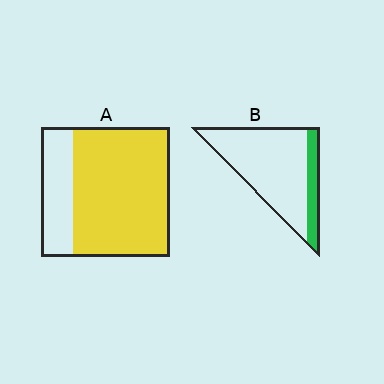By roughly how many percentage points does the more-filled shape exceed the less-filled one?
By roughly 55 percentage points (A over B).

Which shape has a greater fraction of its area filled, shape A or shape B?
Shape A.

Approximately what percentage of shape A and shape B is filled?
A is approximately 75% and B is approximately 20%.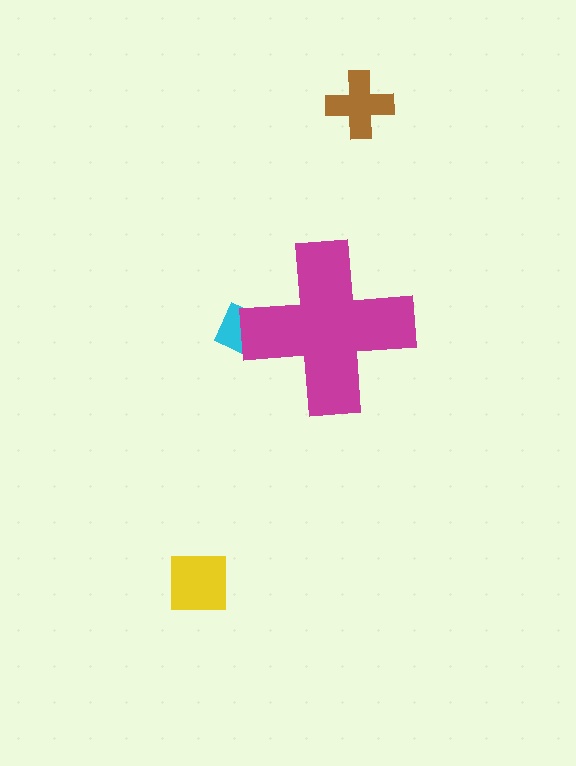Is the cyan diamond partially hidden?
Yes, the cyan diamond is partially hidden behind the magenta cross.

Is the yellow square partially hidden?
No, the yellow square is fully visible.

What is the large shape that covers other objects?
A magenta cross.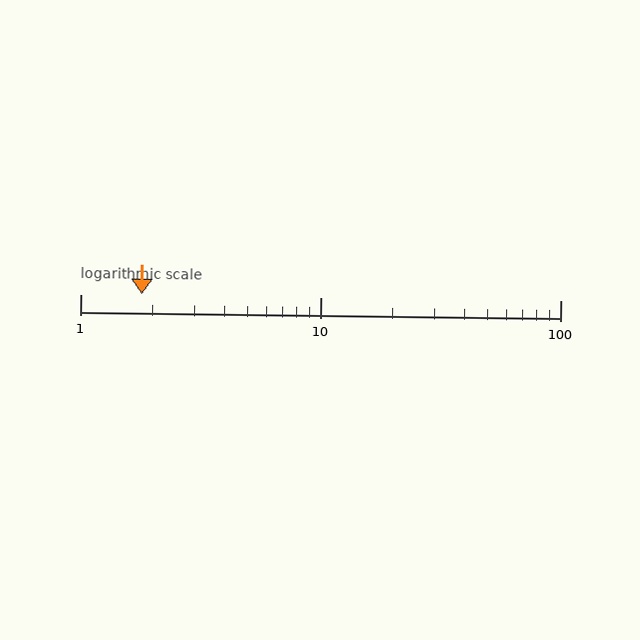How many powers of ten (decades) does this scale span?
The scale spans 2 decades, from 1 to 100.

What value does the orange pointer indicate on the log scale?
The pointer indicates approximately 1.8.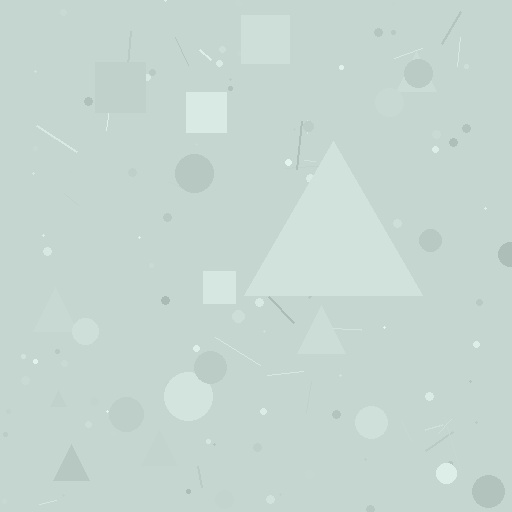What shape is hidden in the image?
A triangle is hidden in the image.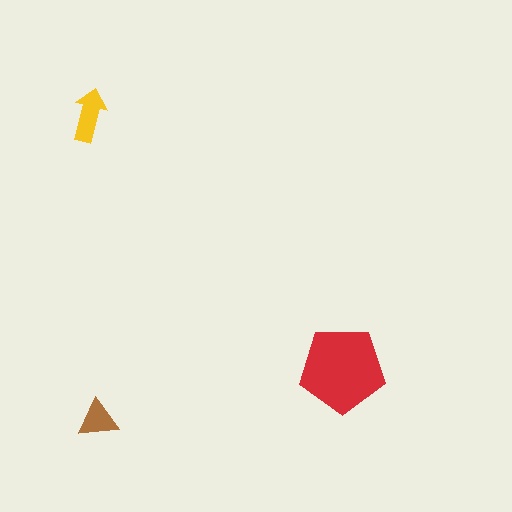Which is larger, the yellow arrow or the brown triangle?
The yellow arrow.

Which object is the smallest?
The brown triangle.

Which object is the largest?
The red pentagon.